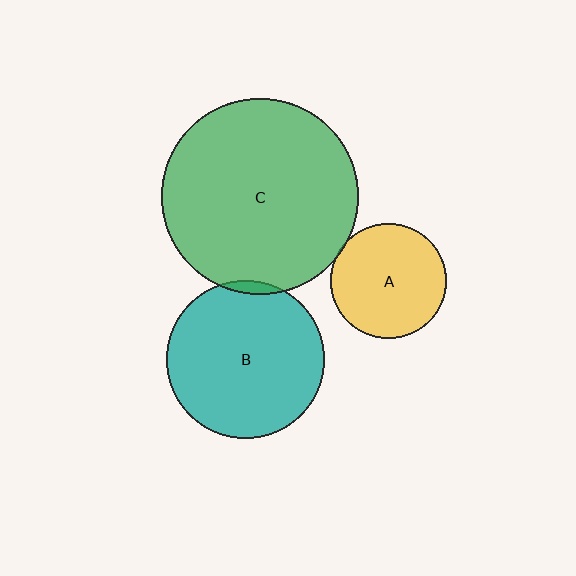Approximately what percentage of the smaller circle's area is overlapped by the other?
Approximately 5%.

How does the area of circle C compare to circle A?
Approximately 2.9 times.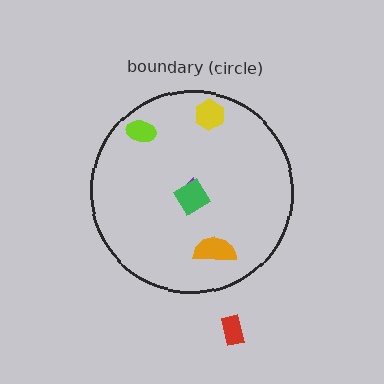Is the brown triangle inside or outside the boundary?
Inside.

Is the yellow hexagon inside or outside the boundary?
Inside.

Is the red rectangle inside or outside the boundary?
Outside.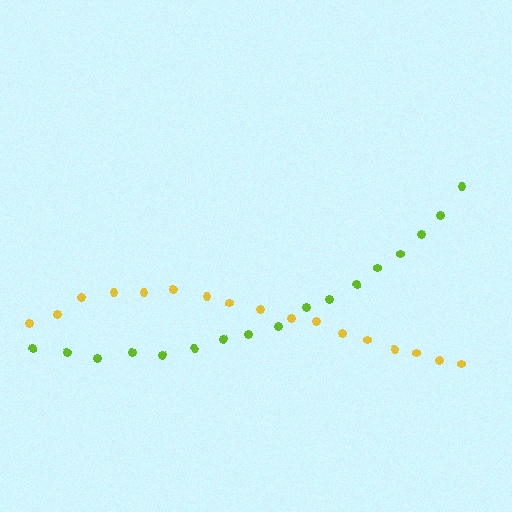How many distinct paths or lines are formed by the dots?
There are 2 distinct paths.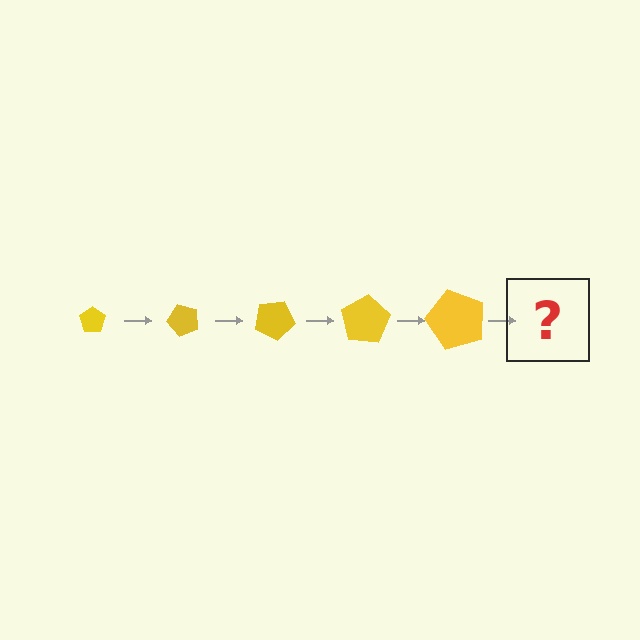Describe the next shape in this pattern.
It should be a pentagon, larger than the previous one and rotated 250 degrees from the start.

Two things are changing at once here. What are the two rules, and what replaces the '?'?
The two rules are that the pentagon grows larger each step and it rotates 50 degrees each step. The '?' should be a pentagon, larger than the previous one and rotated 250 degrees from the start.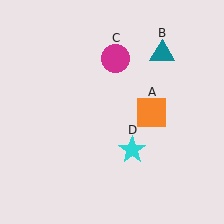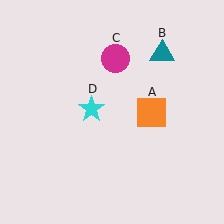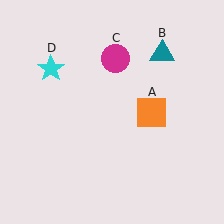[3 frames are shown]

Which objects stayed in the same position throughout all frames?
Orange square (object A) and teal triangle (object B) and magenta circle (object C) remained stationary.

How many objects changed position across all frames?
1 object changed position: cyan star (object D).